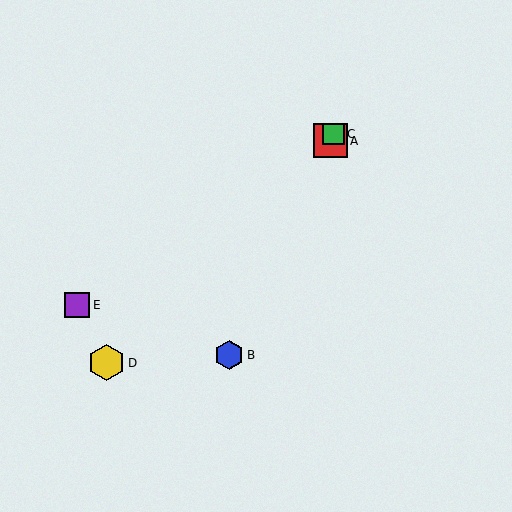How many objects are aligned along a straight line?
3 objects (A, B, C) are aligned along a straight line.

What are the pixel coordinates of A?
Object A is at (330, 141).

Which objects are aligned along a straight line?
Objects A, B, C are aligned along a straight line.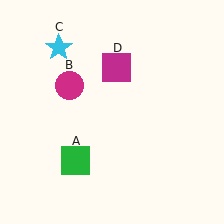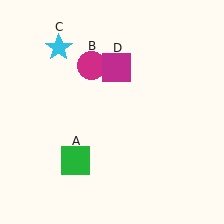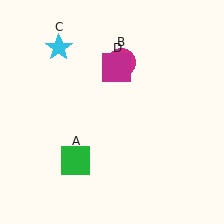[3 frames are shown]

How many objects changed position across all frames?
1 object changed position: magenta circle (object B).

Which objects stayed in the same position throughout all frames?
Green square (object A) and cyan star (object C) and magenta square (object D) remained stationary.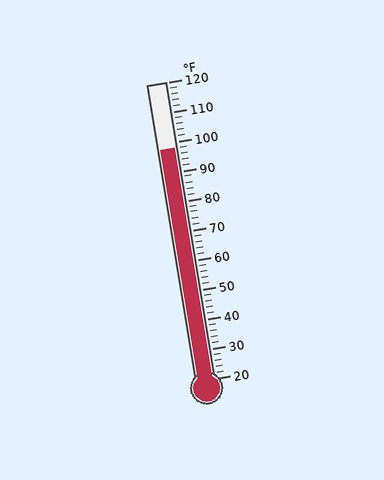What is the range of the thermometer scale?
The thermometer scale ranges from 20°F to 120°F.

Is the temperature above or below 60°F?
The temperature is above 60°F.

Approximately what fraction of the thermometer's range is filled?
The thermometer is filled to approximately 80% of its range.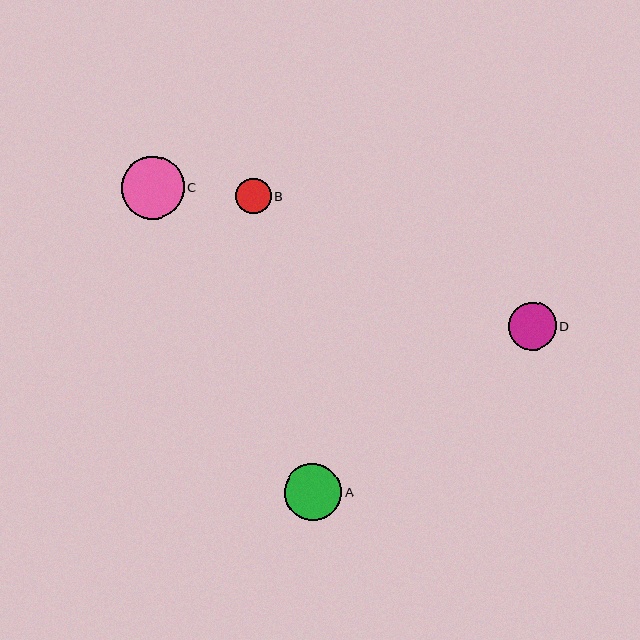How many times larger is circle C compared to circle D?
Circle C is approximately 1.3 times the size of circle D.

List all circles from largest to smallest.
From largest to smallest: C, A, D, B.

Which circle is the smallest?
Circle B is the smallest with a size of approximately 36 pixels.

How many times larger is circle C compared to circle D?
Circle C is approximately 1.3 times the size of circle D.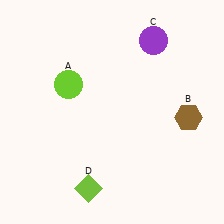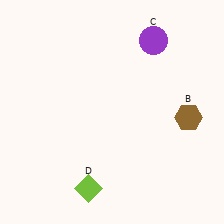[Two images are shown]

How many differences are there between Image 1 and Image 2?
There is 1 difference between the two images.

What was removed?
The lime circle (A) was removed in Image 2.